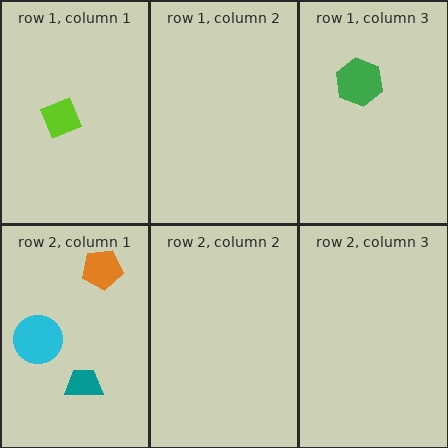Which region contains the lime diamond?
The row 1, column 1 region.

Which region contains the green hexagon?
The row 1, column 3 region.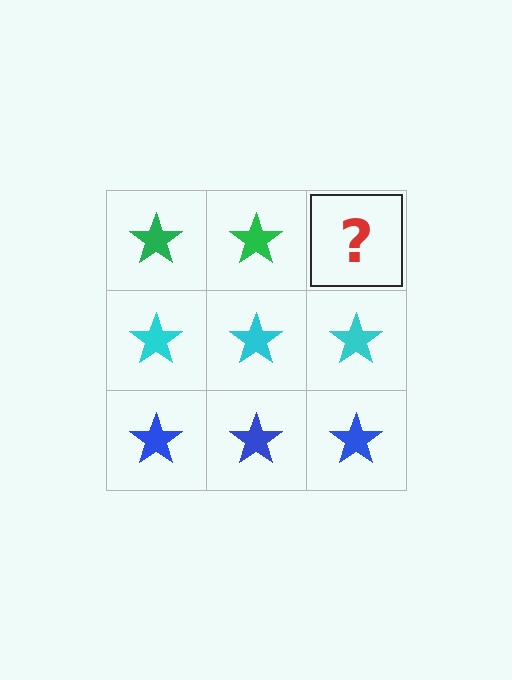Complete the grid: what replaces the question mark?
The question mark should be replaced with a green star.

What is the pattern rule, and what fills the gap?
The rule is that each row has a consistent color. The gap should be filled with a green star.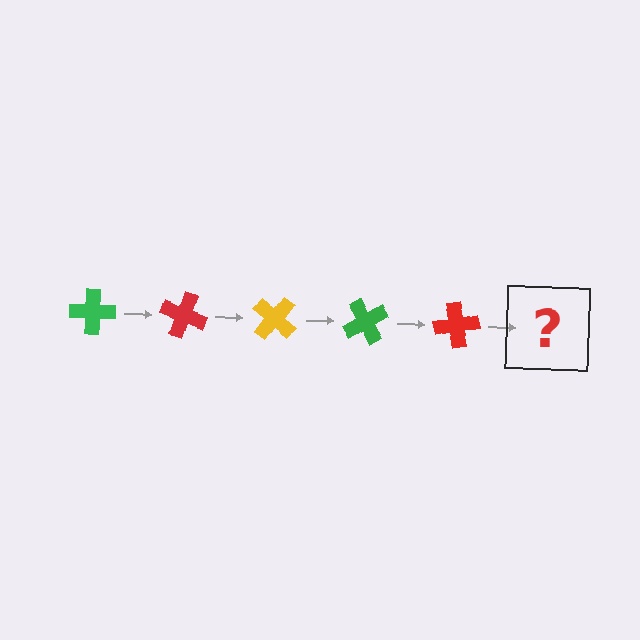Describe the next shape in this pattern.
It should be a yellow cross, rotated 100 degrees from the start.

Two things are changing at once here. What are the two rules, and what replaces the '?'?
The two rules are that it rotates 20 degrees each step and the color cycles through green, red, and yellow. The '?' should be a yellow cross, rotated 100 degrees from the start.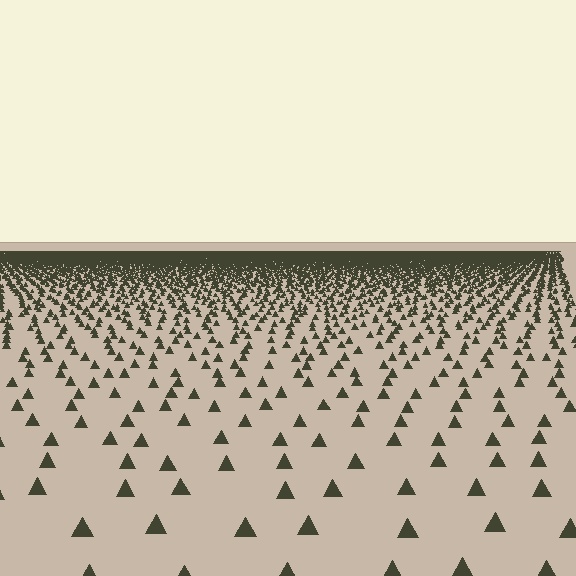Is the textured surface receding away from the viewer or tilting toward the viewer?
The surface is receding away from the viewer. Texture elements get smaller and denser toward the top.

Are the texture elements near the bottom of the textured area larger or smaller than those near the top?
Larger. Near the bottom, elements are closer to the viewer and appear at a bigger on-screen size.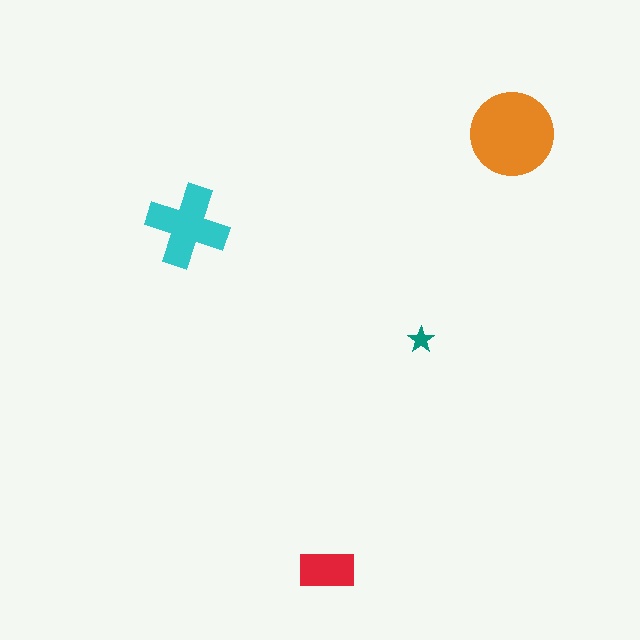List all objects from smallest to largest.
The teal star, the red rectangle, the cyan cross, the orange circle.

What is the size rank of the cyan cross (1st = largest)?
2nd.